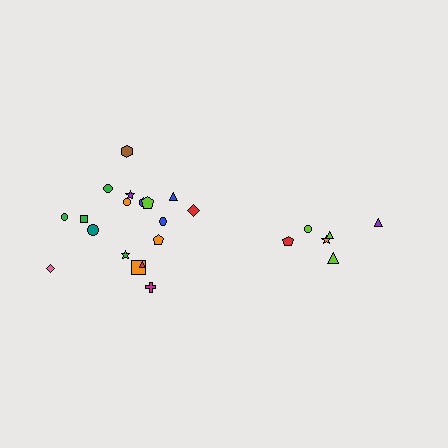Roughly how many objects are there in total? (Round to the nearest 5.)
Roughly 25 objects in total.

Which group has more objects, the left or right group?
The left group.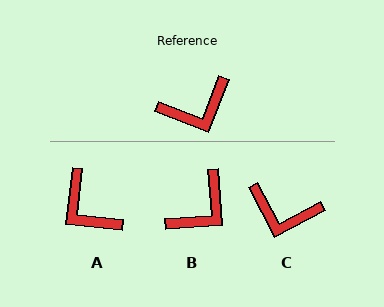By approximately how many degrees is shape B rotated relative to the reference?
Approximately 26 degrees counter-clockwise.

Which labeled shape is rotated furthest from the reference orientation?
A, about 75 degrees away.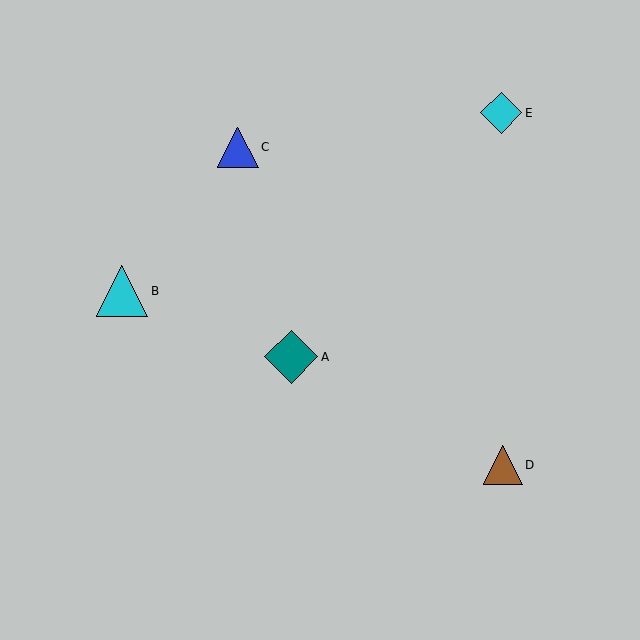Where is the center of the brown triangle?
The center of the brown triangle is at (503, 465).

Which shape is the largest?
The teal diamond (labeled A) is the largest.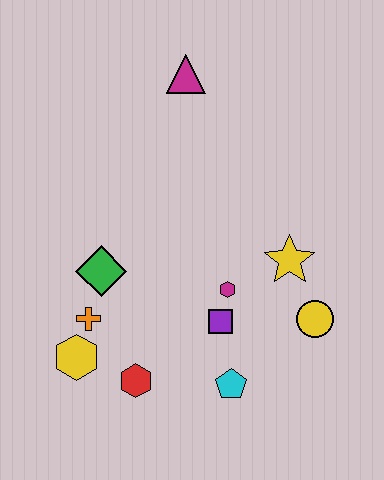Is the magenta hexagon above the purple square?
Yes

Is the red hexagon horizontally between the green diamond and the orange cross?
No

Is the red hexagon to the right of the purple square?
No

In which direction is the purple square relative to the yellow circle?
The purple square is to the left of the yellow circle.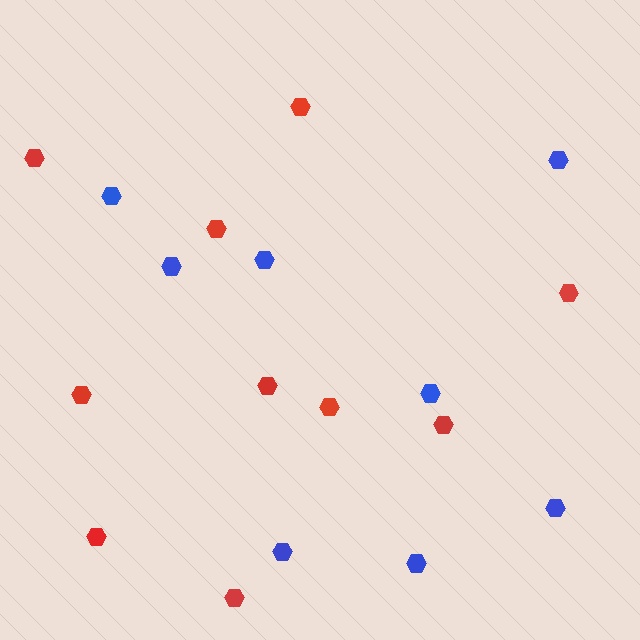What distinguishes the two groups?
There are 2 groups: one group of red hexagons (10) and one group of blue hexagons (8).